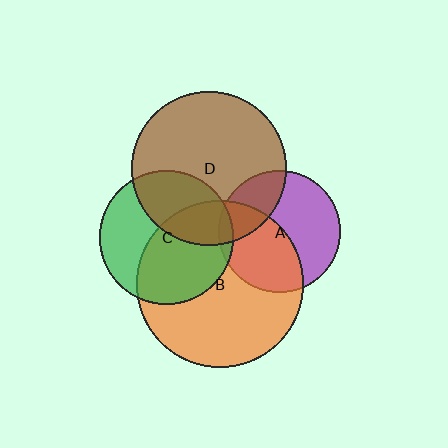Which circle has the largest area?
Circle B (orange).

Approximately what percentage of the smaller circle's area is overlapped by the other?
Approximately 20%.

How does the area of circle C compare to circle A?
Approximately 1.2 times.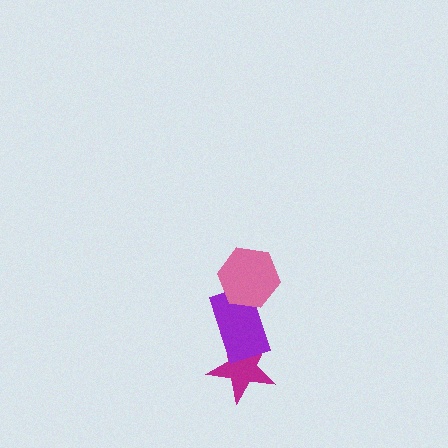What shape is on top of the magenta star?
The purple rectangle is on top of the magenta star.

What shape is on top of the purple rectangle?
The pink hexagon is on top of the purple rectangle.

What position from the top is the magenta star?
The magenta star is 3rd from the top.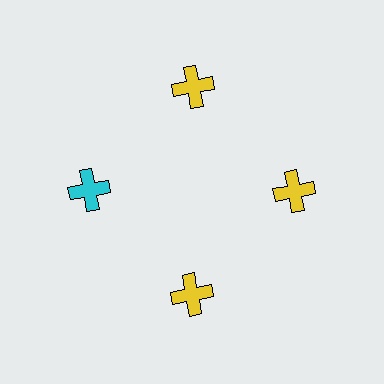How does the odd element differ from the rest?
It has a different color: cyan instead of yellow.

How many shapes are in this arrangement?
There are 4 shapes arranged in a ring pattern.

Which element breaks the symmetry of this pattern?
The cyan cross at roughly the 9 o'clock position breaks the symmetry. All other shapes are yellow crosses.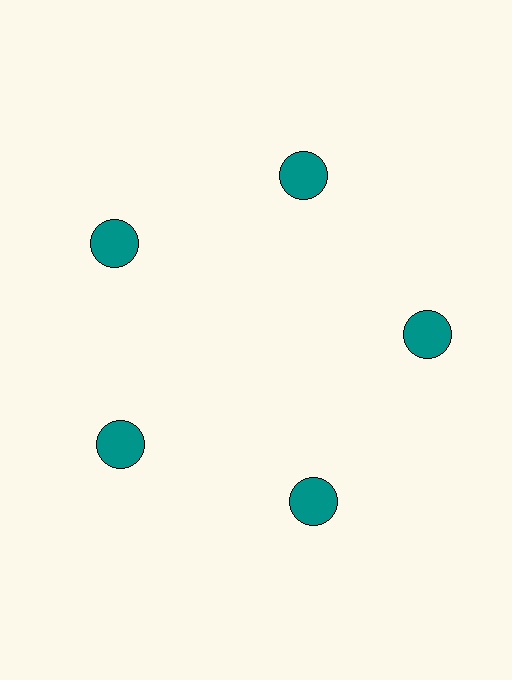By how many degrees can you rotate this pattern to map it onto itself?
The pattern maps onto itself every 72 degrees of rotation.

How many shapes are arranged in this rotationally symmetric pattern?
There are 5 shapes, arranged in 5 groups of 1.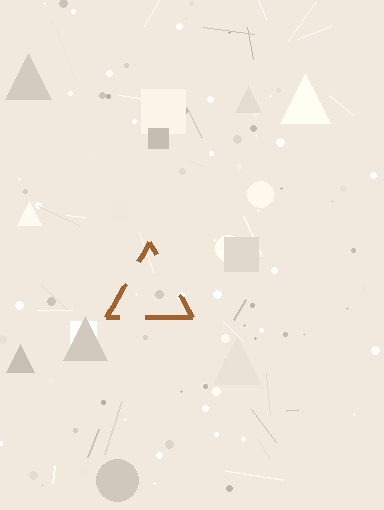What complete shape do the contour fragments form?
The contour fragments form a triangle.